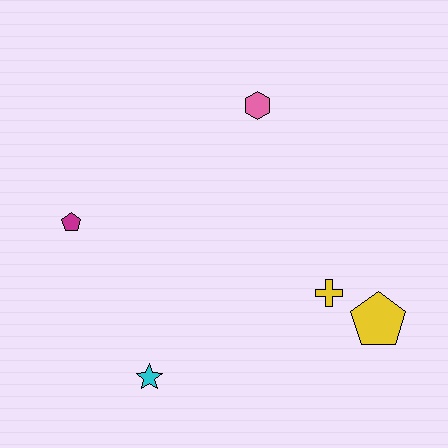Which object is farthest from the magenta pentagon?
The yellow pentagon is farthest from the magenta pentagon.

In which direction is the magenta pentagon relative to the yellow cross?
The magenta pentagon is to the left of the yellow cross.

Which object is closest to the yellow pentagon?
The yellow cross is closest to the yellow pentagon.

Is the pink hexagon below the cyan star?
No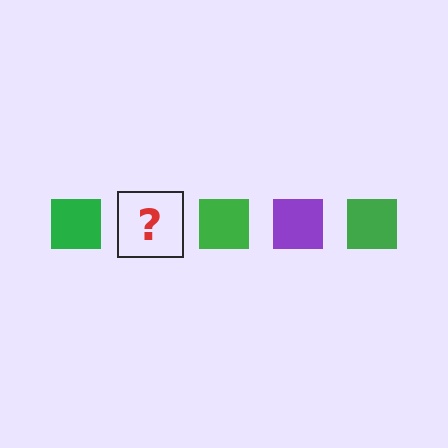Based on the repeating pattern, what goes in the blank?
The blank should be a purple square.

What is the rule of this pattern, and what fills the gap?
The rule is that the pattern cycles through green, purple squares. The gap should be filled with a purple square.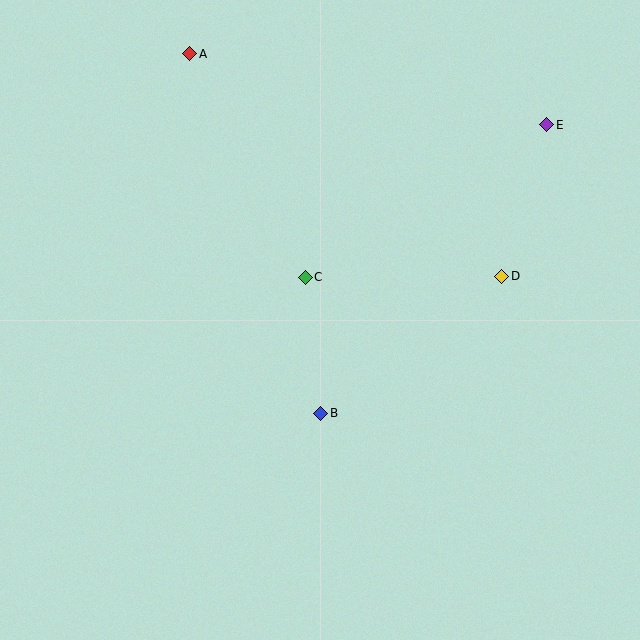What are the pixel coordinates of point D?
Point D is at (502, 276).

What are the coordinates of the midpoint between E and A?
The midpoint between E and A is at (368, 89).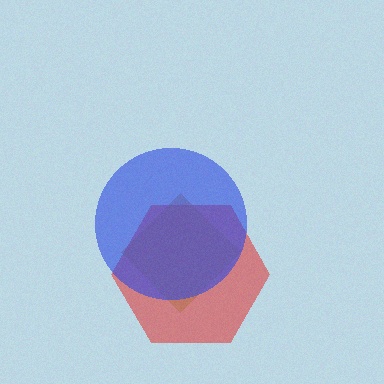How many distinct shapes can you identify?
There are 3 distinct shapes: a red hexagon, a brown diamond, a blue circle.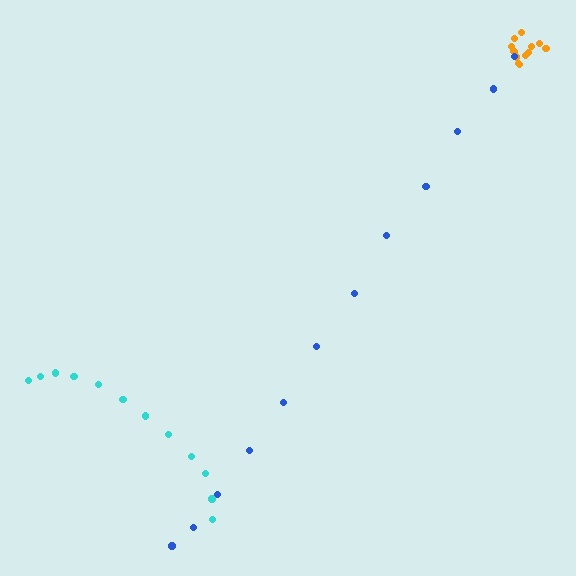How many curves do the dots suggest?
There are 3 distinct paths.